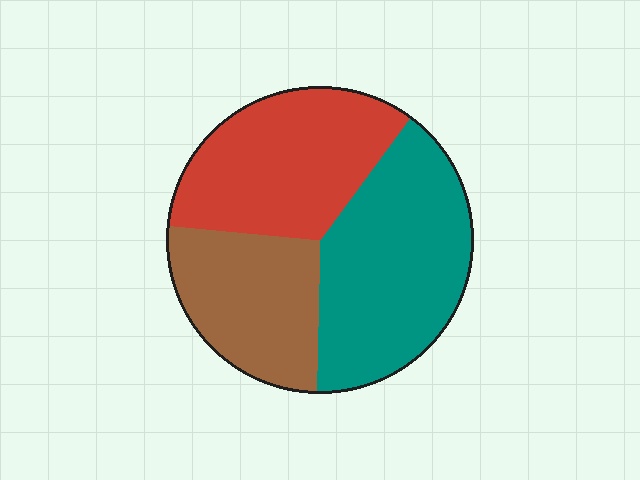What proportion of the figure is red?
Red covers about 35% of the figure.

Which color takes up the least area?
Brown, at roughly 25%.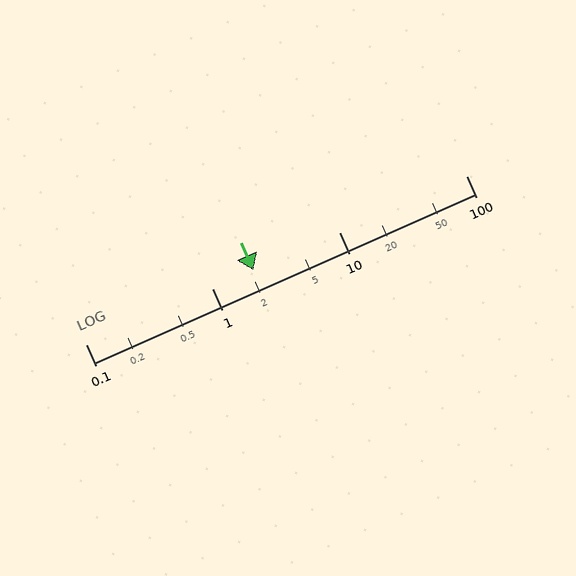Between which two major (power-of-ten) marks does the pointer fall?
The pointer is between 1 and 10.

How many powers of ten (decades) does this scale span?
The scale spans 3 decades, from 0.1 to 100.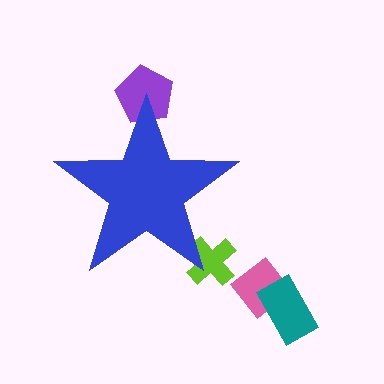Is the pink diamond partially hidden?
No, the pink diamond is fully visible.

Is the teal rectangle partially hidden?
No, the teal rectangle is fully visible.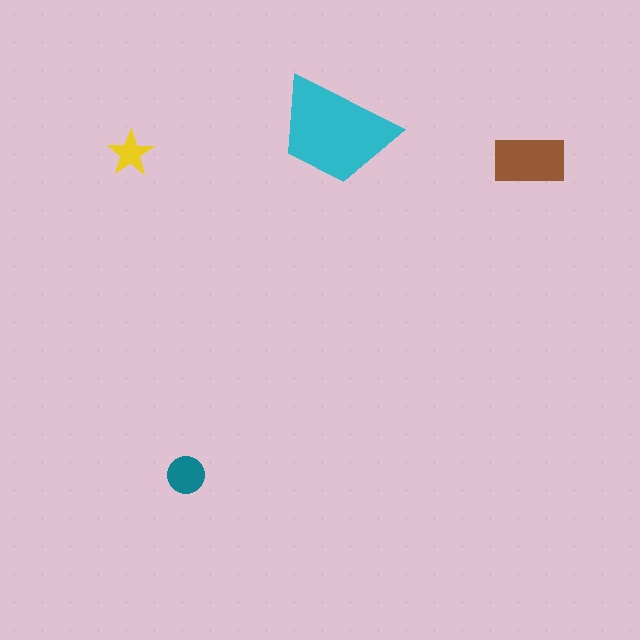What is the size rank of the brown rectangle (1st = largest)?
2nd.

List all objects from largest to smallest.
The cyan trapezoid, the brown rectangle, the teal circle, the yellow star.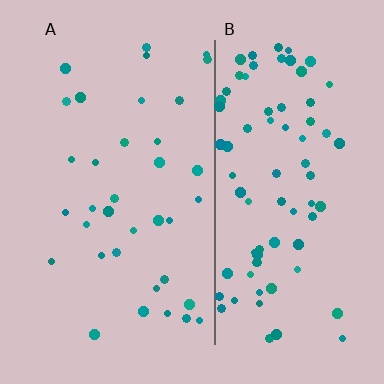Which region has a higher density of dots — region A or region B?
B (the right).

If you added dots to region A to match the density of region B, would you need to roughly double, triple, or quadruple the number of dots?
Approximately double.